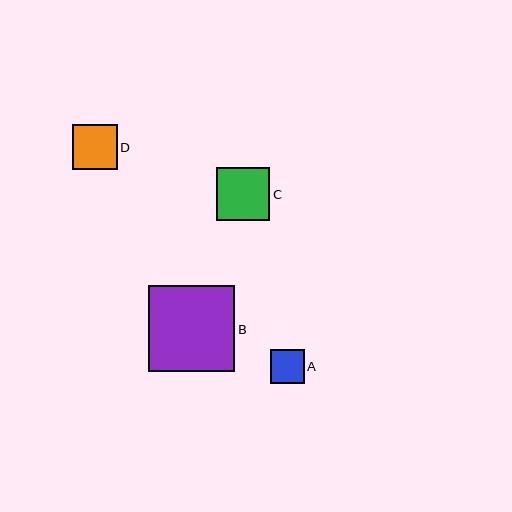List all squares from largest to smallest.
From largest to smallest: B, C, D, A.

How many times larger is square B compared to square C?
Square B is approximately 1.6 times the size of square C.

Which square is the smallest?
Square A is the smallest with a size of approximately 33 pixels.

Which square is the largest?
Square B is the largest with a size of approximately 86 pixels.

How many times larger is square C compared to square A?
Square C is approximately 1.6 times the size of square A.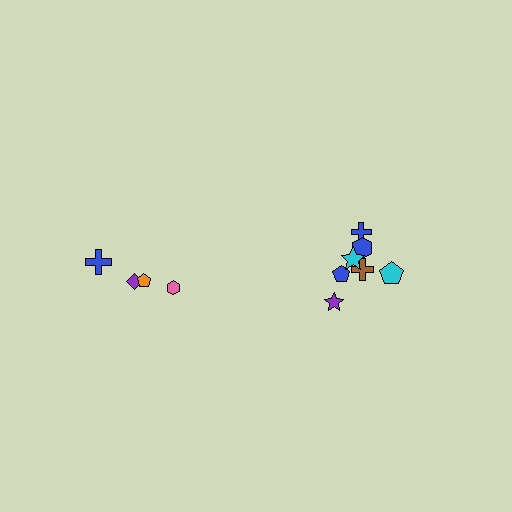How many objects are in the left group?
There are 4 objects.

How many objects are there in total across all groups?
There are 11 objects.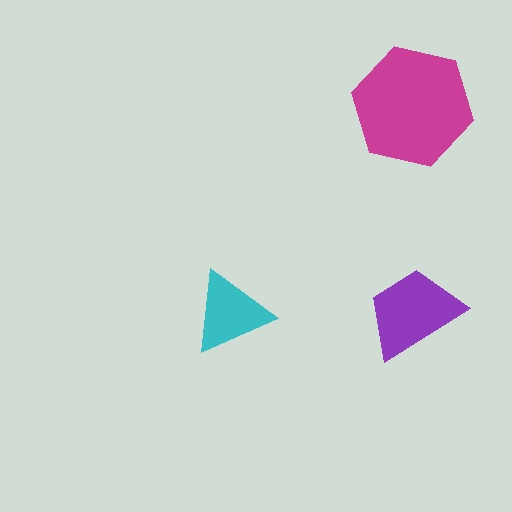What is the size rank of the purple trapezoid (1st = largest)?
2nd.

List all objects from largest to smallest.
The magenta hexagon, the purple trapezoid, the cyan triangle.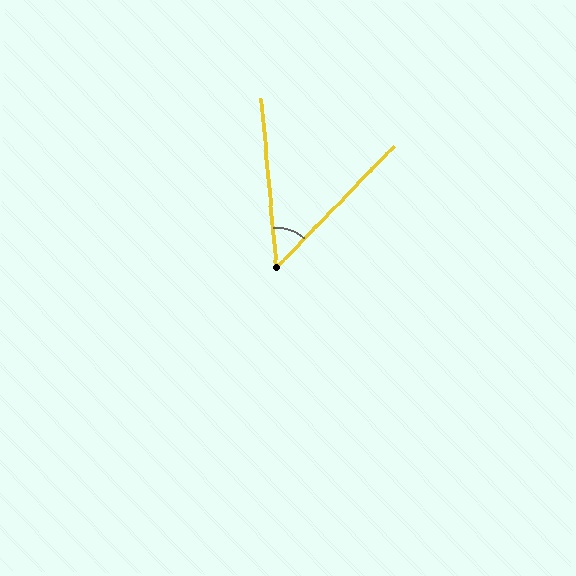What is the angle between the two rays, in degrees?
Approximately 49 degrees.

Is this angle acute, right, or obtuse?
It is acute.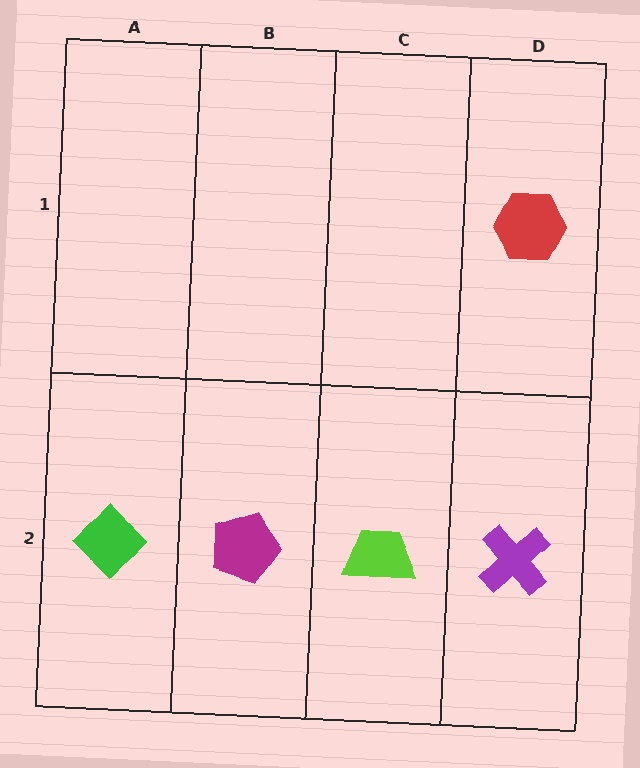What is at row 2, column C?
A lime trapezoid.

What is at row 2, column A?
A green diamond.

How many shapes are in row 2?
4 shapes.